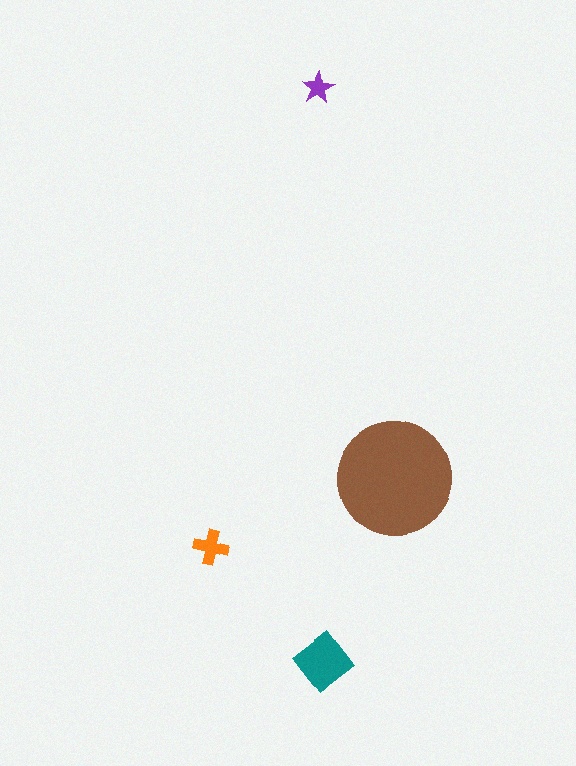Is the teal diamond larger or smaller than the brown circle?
Smaller.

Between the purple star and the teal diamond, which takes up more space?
The teal diamond.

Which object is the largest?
The brown circle.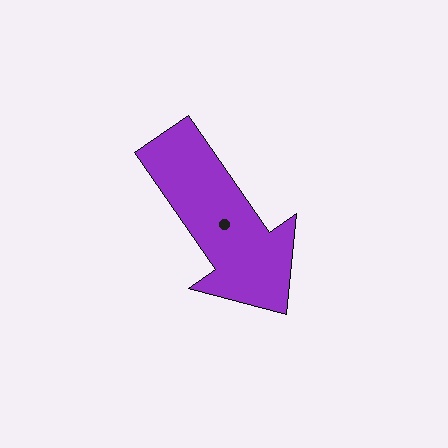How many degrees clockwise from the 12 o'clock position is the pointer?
Approximately 145 degrees.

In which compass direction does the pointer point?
Southeast.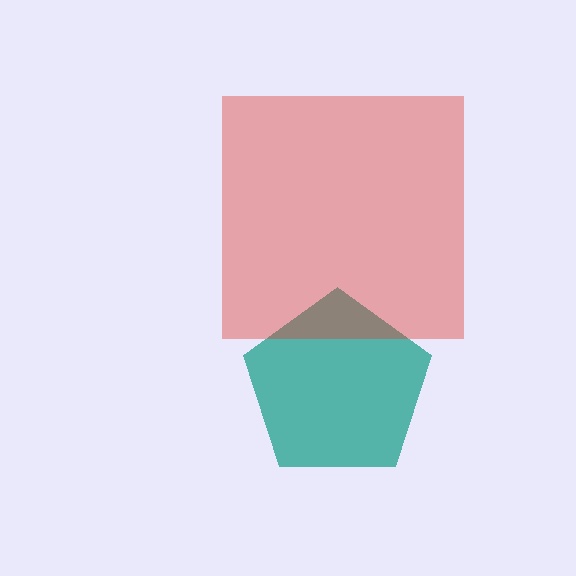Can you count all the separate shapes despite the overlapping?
Yes, there are 2 separate shapes.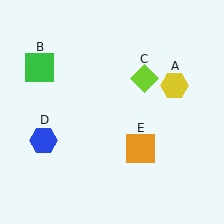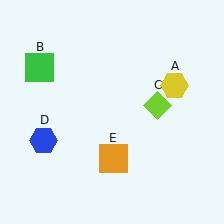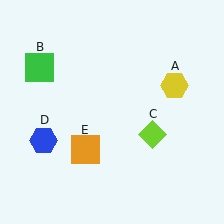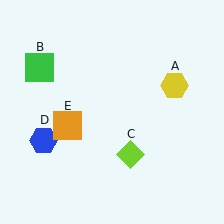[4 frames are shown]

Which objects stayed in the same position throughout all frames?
Yellow hexagon (object A) and green square (object B) and blue hexagon (object D) remained stationary.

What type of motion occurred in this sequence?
The lime diamond (object C), orange square (object E) rotated clockwise around the center of the scene.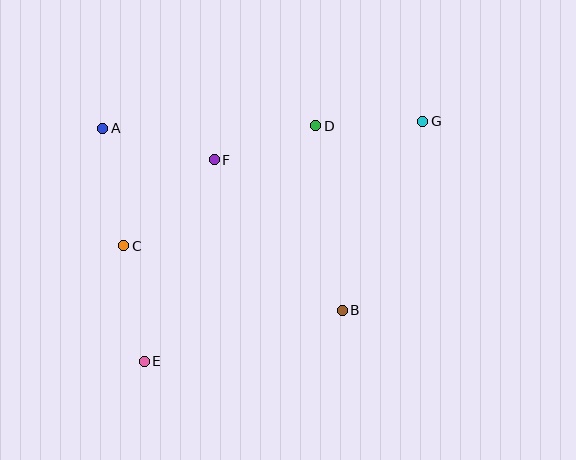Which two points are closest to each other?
Points D and G are closest to each other.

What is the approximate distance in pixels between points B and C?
The distance between B and C is approximately 228 pixels.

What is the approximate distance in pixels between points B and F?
The distance between B and F is approximately 198 pixels.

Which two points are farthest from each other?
Points E and G are farthest from each other.